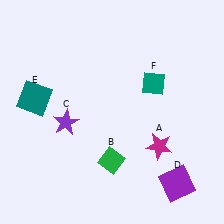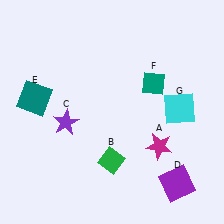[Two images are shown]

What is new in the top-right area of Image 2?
A cyan square (G) was added in the top-right area of Image 2.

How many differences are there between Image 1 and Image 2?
There is 1 difference between the two images.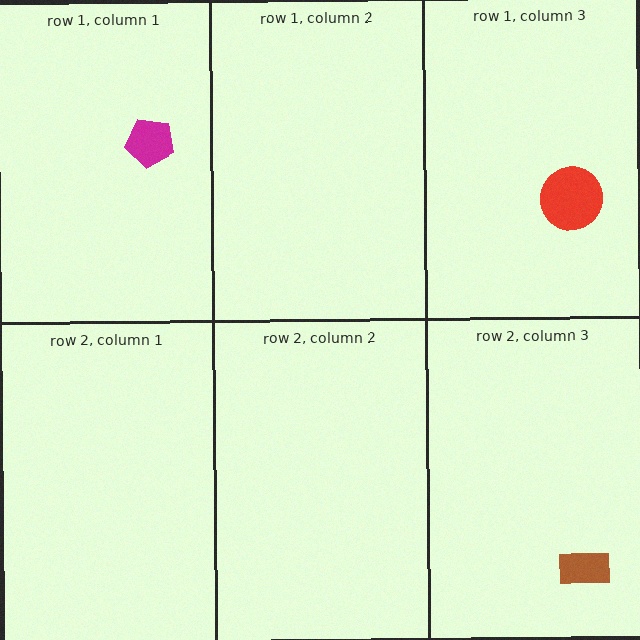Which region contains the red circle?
The row 1, column 3 region.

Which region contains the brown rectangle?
The row 2, column 3 region.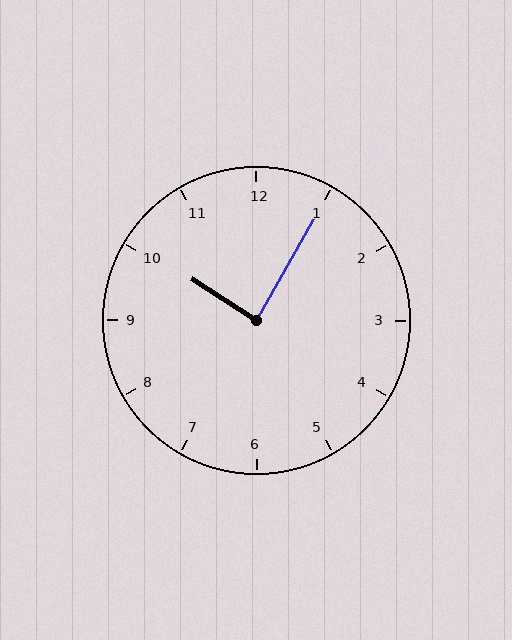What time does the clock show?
10:05.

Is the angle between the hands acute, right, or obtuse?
It is right.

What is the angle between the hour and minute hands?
Approximately 88 degrees.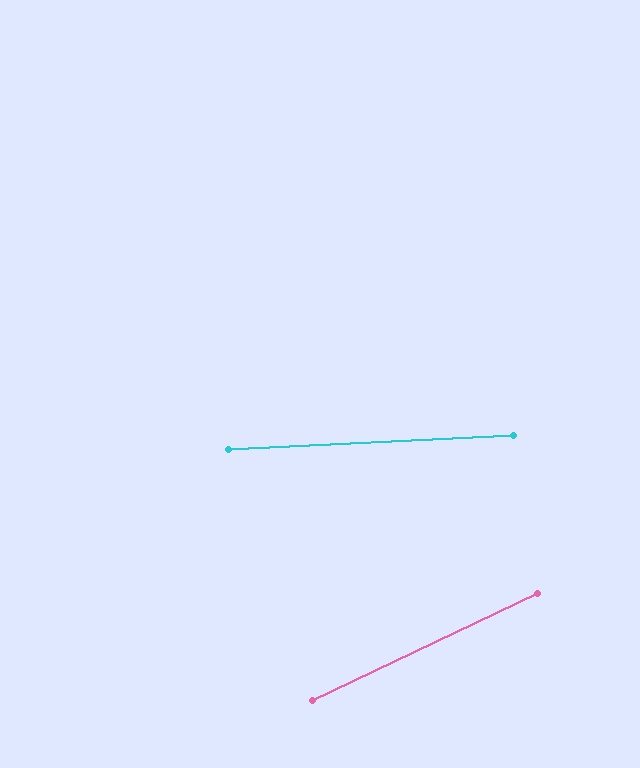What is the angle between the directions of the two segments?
Approximately 23 degrees.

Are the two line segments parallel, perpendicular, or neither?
Neither parallel nor perpendicular — they differ by about 23°.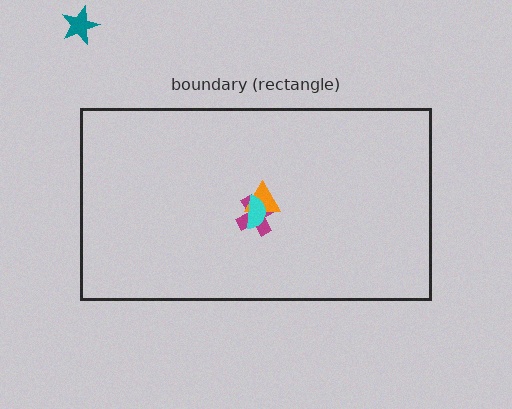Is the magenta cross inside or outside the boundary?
Inside.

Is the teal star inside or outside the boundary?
Outside.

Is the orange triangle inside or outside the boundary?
Inside.